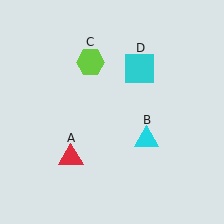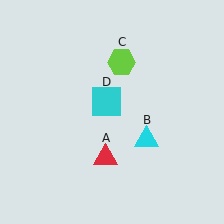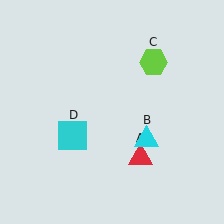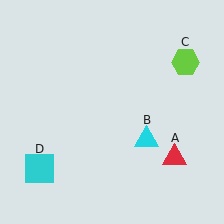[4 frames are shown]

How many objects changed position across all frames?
3 objects changed position: red triangle (object A), lime hexagon (object C), cyan square (object D).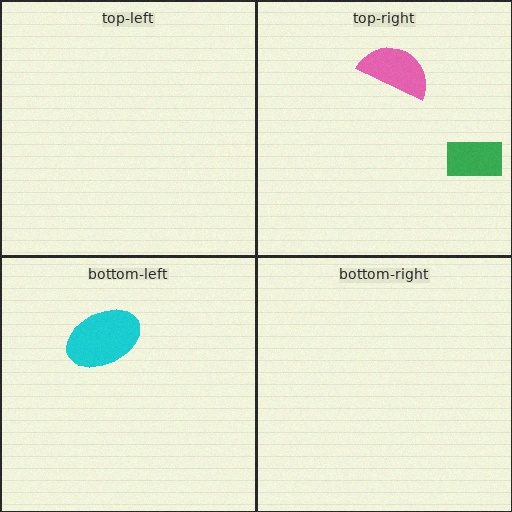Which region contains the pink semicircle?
The top-right region.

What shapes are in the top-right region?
The green rectangle, the pink semicircle.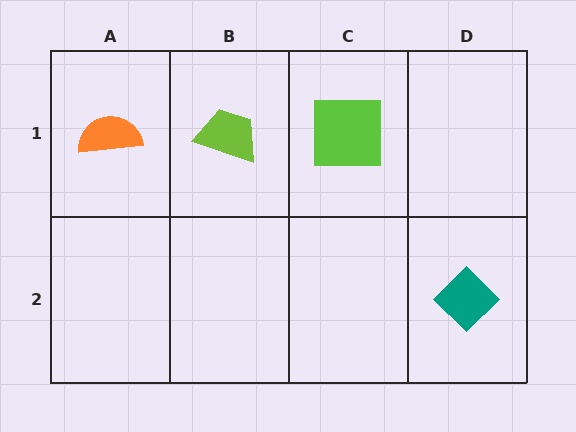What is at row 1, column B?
A lime trapezoid.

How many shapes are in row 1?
3 shapes.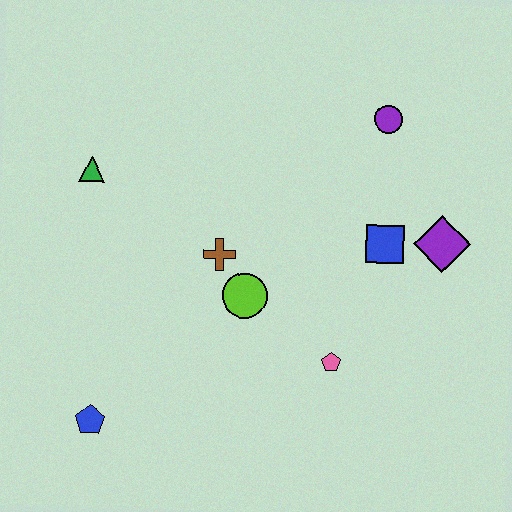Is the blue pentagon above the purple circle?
No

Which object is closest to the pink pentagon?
The lime circle is closest to the pink pentagon.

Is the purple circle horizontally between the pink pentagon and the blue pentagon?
No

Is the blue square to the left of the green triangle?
No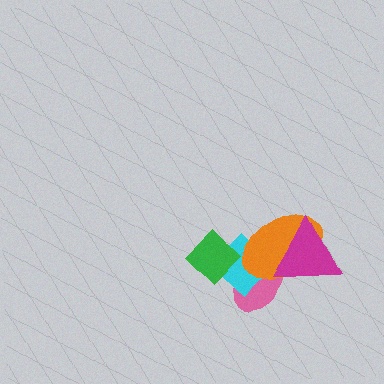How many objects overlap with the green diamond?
2 objects overlap with the green diamond.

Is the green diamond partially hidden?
No, no other shape covers it.